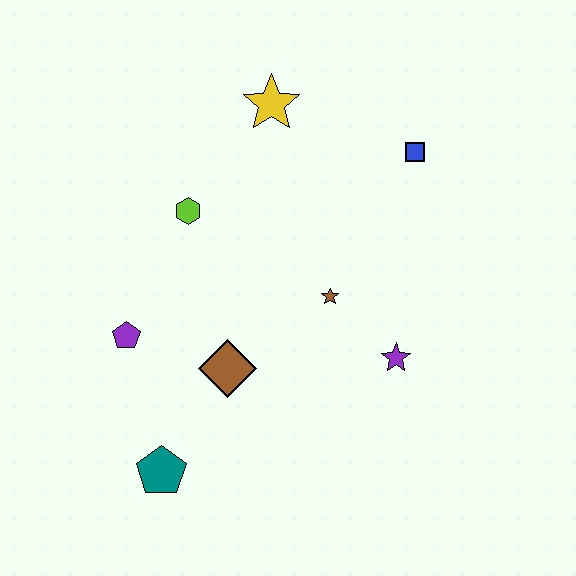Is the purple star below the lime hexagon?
Yes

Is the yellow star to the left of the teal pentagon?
No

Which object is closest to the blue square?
The yellow star is closest to the blue square.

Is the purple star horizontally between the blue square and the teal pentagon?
Yes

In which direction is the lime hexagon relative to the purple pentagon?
The lime hexagon is above the purple pentagon.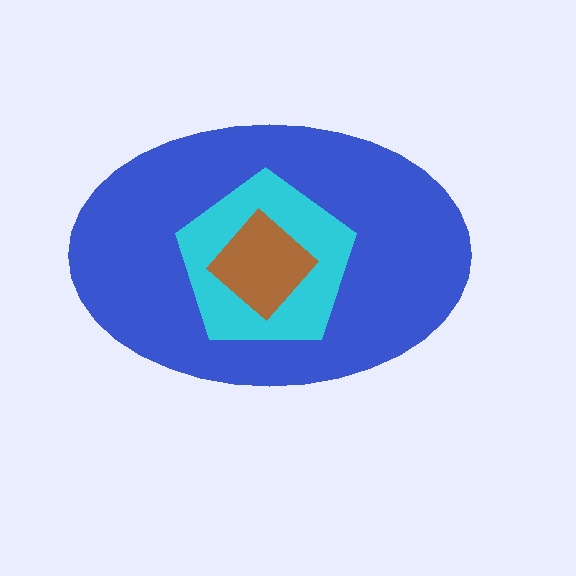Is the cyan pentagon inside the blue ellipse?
Yes.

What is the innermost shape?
The brown diamond.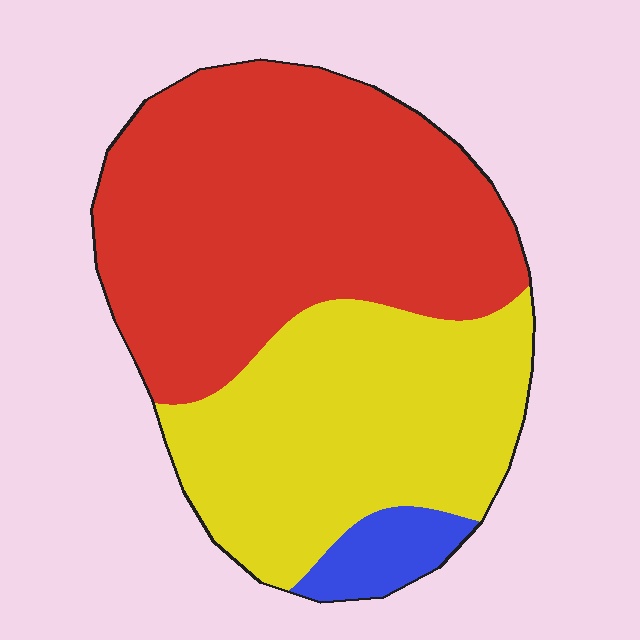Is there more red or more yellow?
Red.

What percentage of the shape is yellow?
Yellow covers 39% of the shape.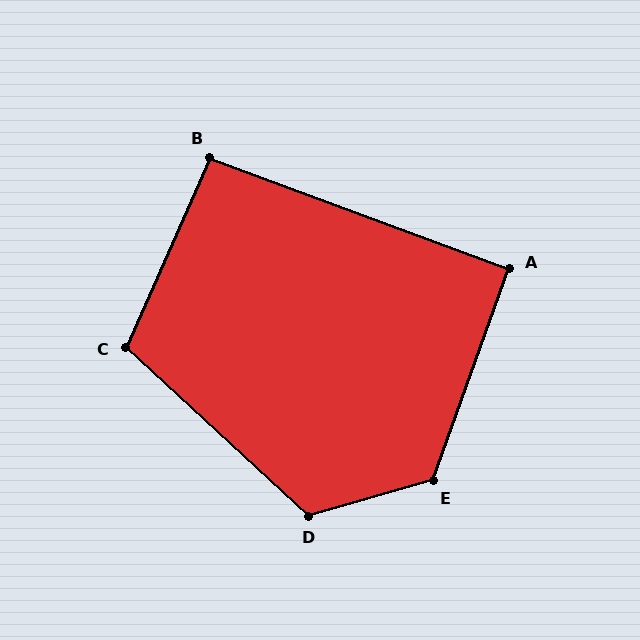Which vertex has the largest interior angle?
E, at approximately 126 degrees.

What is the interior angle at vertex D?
Approximately 121 degrees (obtuse).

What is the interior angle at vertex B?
Approximately 94 degrees (approximately right).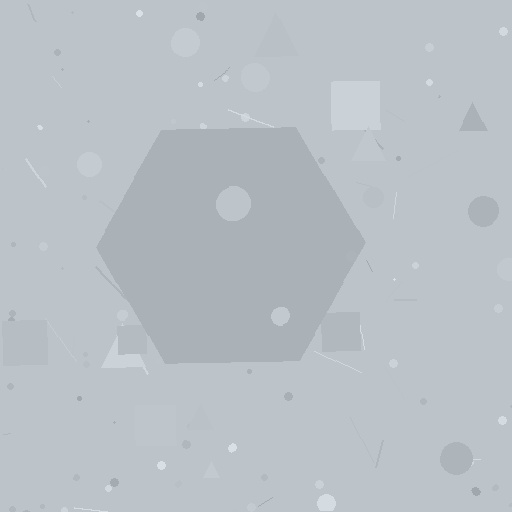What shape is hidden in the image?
A hexagon is hidden in the image.